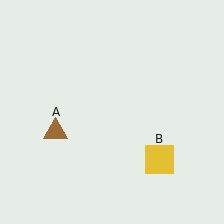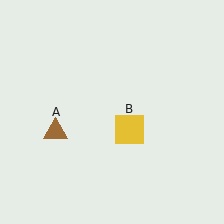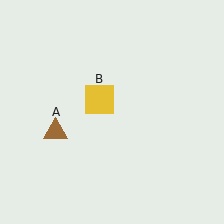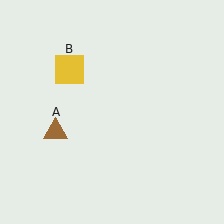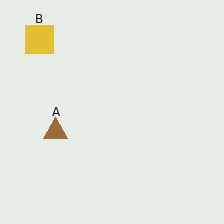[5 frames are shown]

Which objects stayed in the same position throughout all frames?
Brown triangle (object A) remained stationary.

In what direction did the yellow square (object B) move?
The yellow square (object B) moved up and to the left.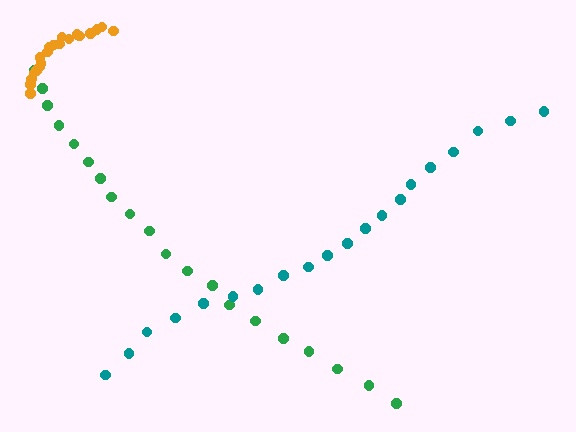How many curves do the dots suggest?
There are 3 distinct paths.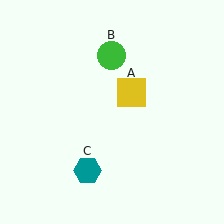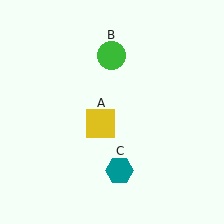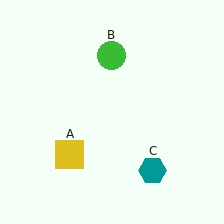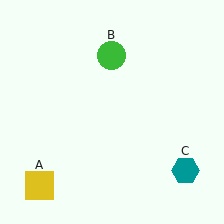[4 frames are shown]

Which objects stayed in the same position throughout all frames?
Green circle (object B) remained stationary.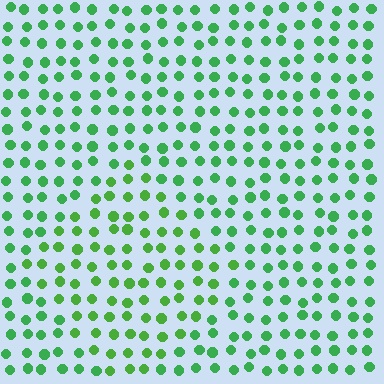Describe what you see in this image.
The image is filled with small green elements in a uniform arrangement. A diamond-shaped region is visible where the elements are tinted to a slightly different hue, forming a subtle color boundary.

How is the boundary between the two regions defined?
The boundary is defined purely by a slight shift in hue (about 19 degrees). Spacing, size, and orientation are identical on both sides.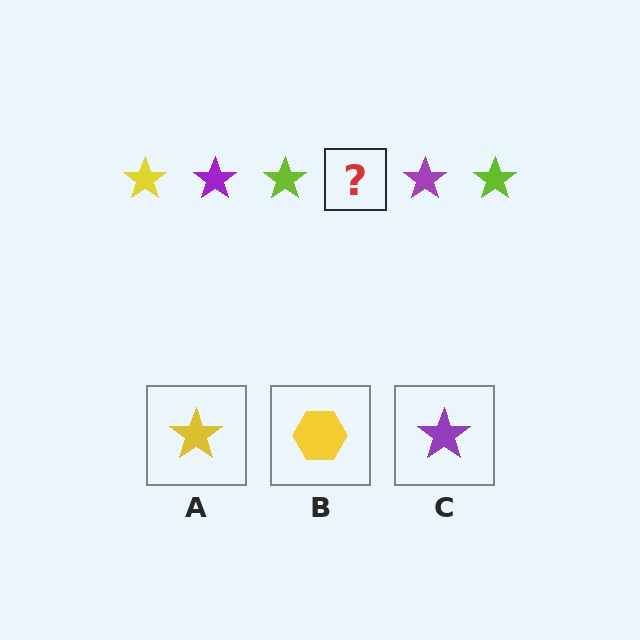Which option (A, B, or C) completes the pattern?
A.